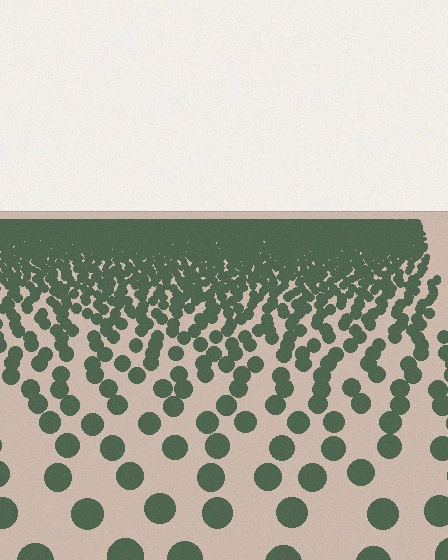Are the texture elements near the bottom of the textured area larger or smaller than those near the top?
Larger. Near the bottom, elements are closer to the viewer and appear at a bigger on-screen size.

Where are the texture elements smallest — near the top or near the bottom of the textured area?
Near the top.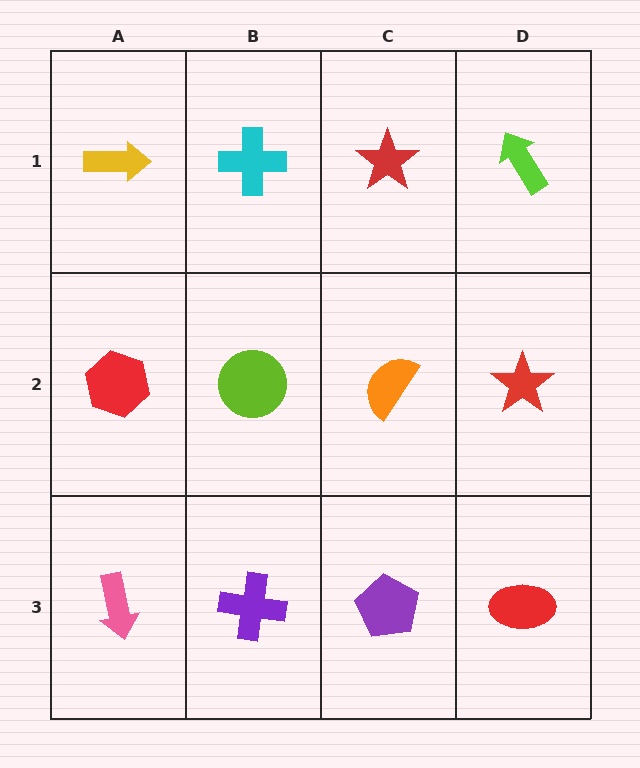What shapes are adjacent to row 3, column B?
A lime circle (row 2, column B), a pink arrow (row 3, column A), a purple pentagon (row 3, column C).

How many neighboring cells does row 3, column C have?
3.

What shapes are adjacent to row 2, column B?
A cyan cross (row 1, column B), a purple cross (row 3, column B), a red hexagon (row 2, column A), an orange semicircle (row 2, column C).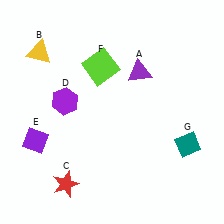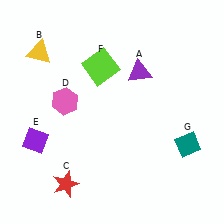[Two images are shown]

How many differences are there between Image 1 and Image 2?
There is 1 difference between the two images.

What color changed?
The hexagon (D) changed from purple in Image 1 to pink in Image 2.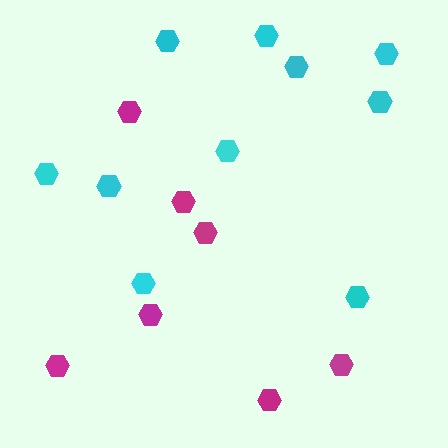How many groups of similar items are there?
There are 2 groups: one group of magenta hexagons (7) and one group of cyan hexagons (10).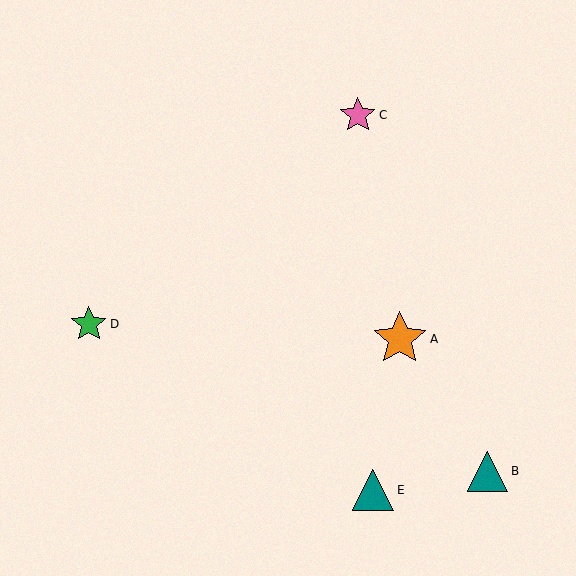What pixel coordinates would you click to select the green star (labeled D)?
Click at (89, 324) to select the green star D.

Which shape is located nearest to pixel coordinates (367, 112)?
The pink star (labeled C) at (358, 115) is nearest to that location.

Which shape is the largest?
The orange star (labeled A) is the largest.